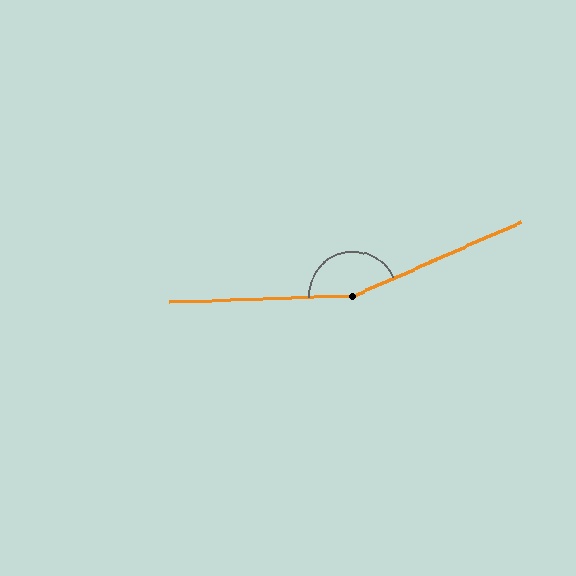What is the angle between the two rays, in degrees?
Approximately 159 degrees.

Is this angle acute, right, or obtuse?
It is obtuse.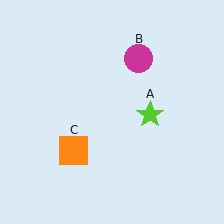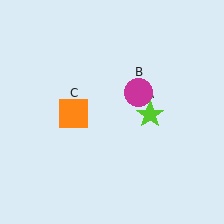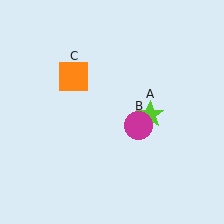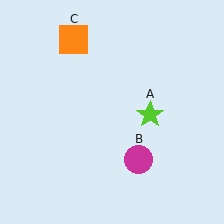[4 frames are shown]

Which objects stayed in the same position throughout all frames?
Lime star (object A) remained stationary.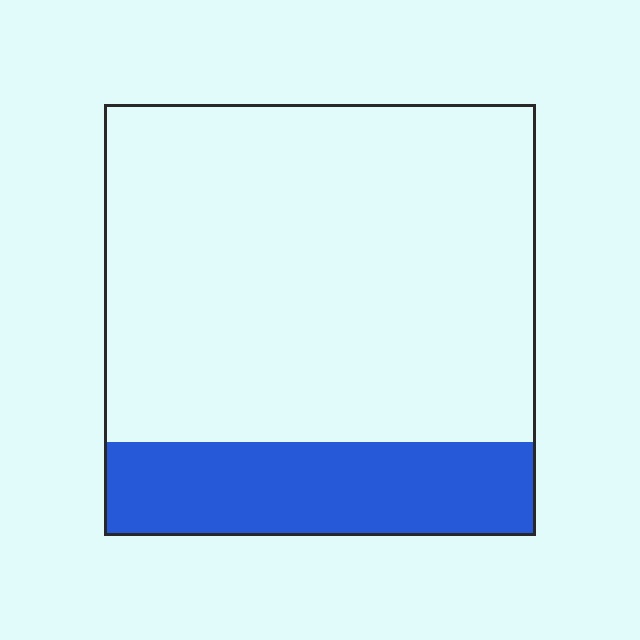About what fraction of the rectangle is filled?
About one fifth (1/5).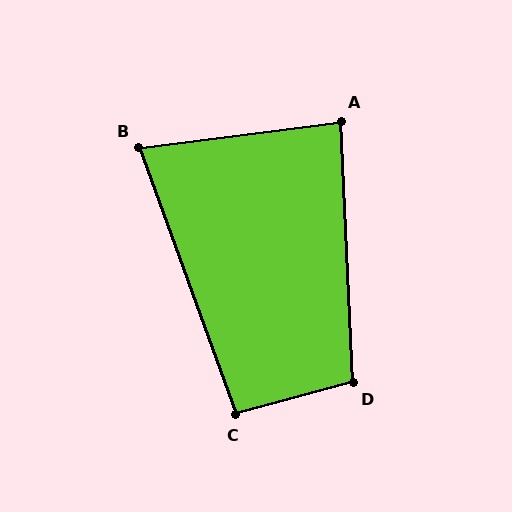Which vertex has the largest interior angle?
D, at approximately 103 degrees.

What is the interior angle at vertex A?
Approximately 85 degrees (approximately right).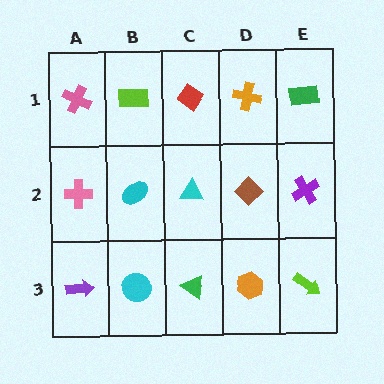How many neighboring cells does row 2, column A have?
3.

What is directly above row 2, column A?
A pink cross.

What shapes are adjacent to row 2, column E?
A green rectangle (row 1, column E), a lime arrow (row 3, column E), a brown diamond (row 2, column D).